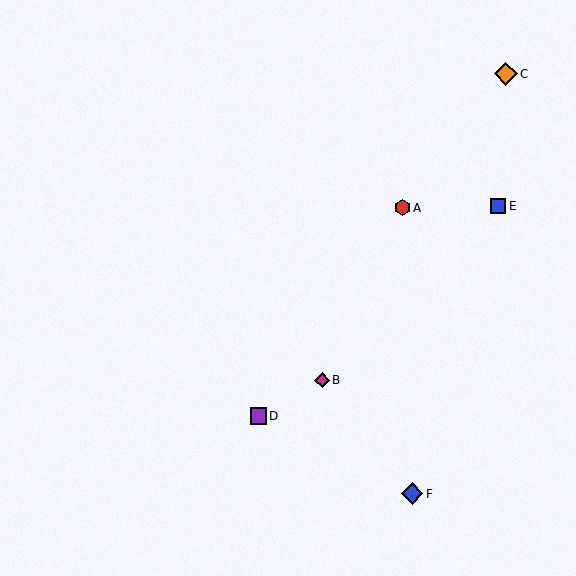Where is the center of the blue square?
The center of the blue square is at (498, 206).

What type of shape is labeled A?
Shape A is a red hexagon.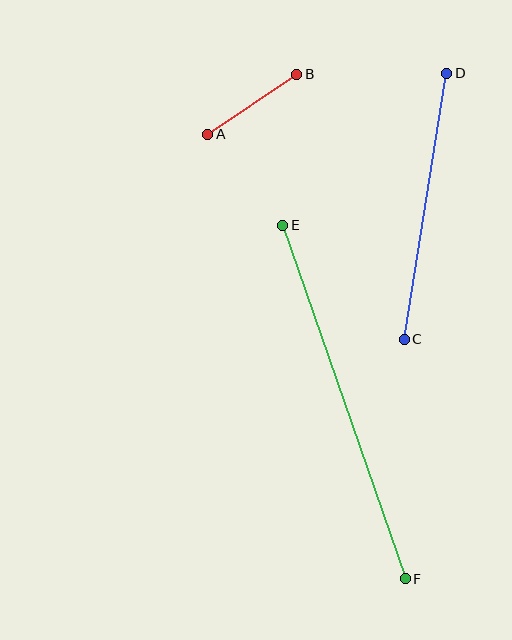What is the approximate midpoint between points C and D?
The midpoint is at approximately (425, 206) pixels.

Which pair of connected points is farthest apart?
Points E and F are farthest apart.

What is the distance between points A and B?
The distance is approximately 107 pixels.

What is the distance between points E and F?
The distance is approximately 374 pixels.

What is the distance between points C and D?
The distance is approximately 270 pixels.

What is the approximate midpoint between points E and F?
The midpoint is at approximately (344, 402) pixels.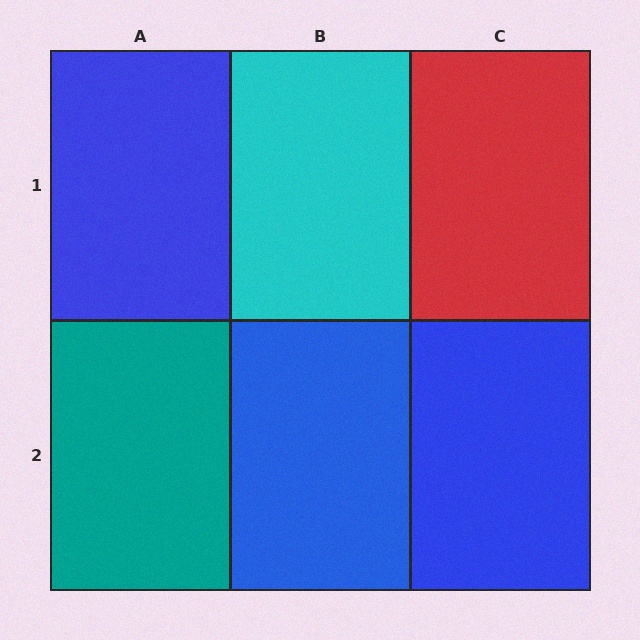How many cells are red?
1 cell is red.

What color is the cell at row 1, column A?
Blue.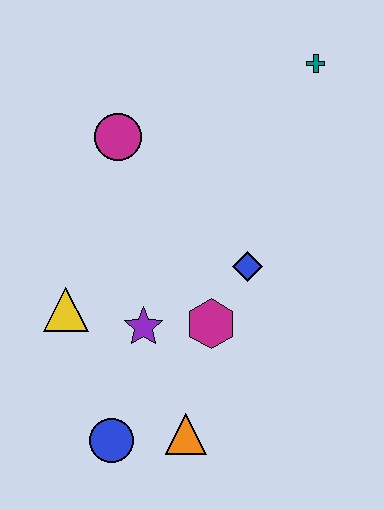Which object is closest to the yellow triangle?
The purple star is closest to the yellow triangle.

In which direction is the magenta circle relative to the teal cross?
The magenta circle is to the left of the teal cross.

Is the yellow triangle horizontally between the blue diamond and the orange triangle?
No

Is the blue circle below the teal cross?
Yes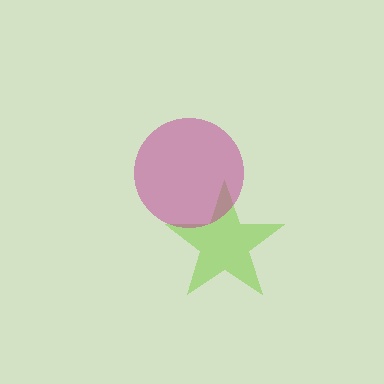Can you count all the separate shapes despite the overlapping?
Yes, there are 2 separate shapes.